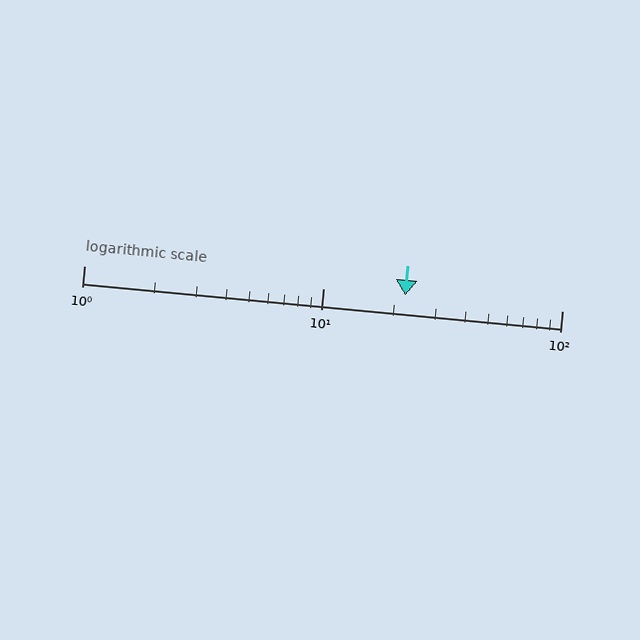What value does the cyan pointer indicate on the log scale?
The pointer indicates approximately 22.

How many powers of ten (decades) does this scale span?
The scale spans 2 decades, from 1 to 100.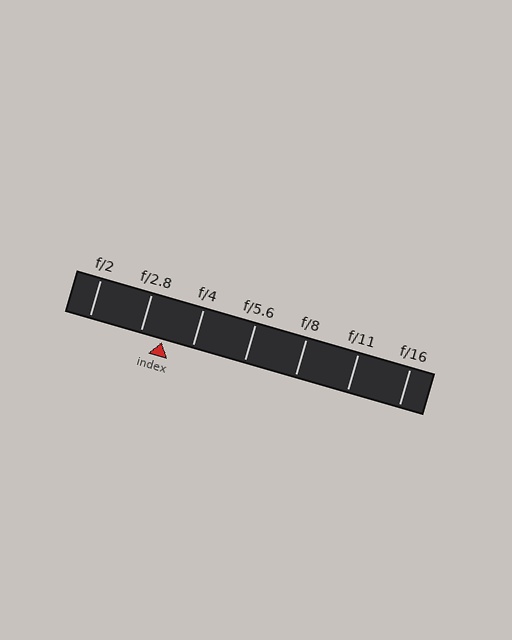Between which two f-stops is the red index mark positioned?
The index mark is between f/2.8 and f/4.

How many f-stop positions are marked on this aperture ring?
There are 7 f-stop positions marked.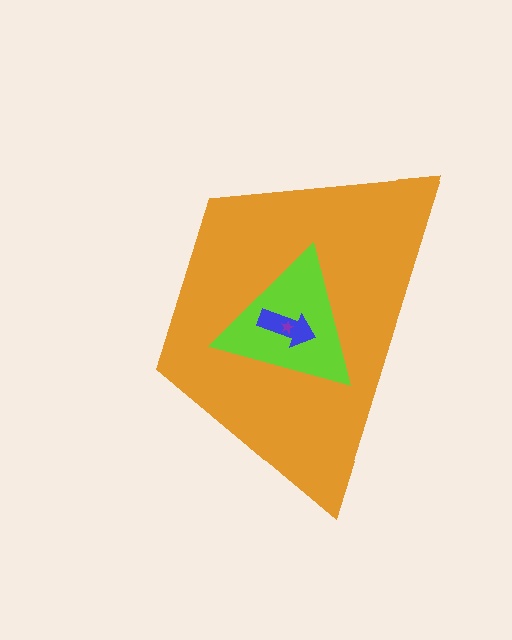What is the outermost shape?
The orange trapezoid.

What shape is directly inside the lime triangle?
The blue arrow.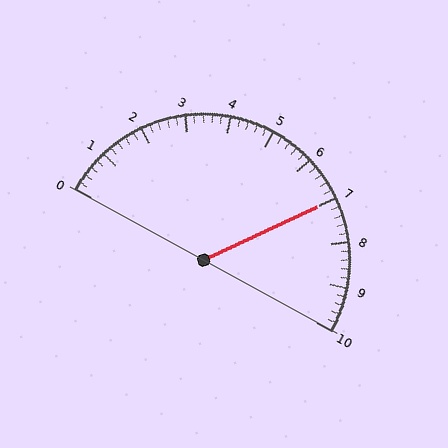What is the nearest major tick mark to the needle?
The nearest major tick mark is 7.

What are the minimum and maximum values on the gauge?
The gauge ranges from 0 to 10.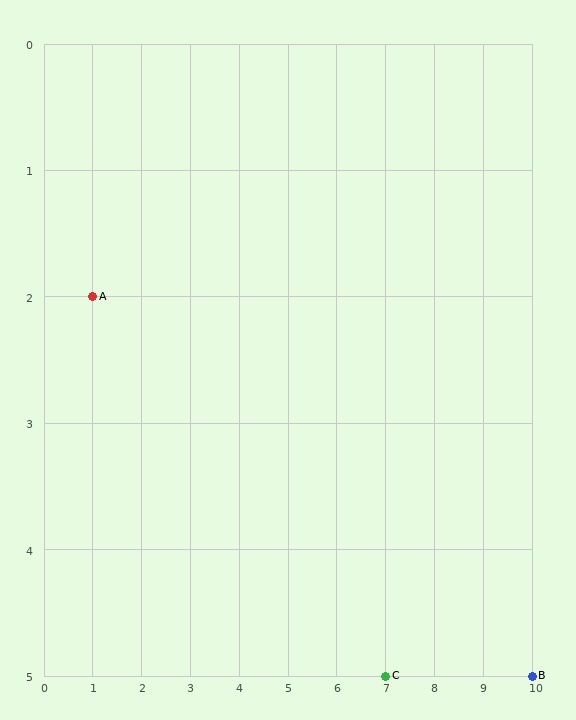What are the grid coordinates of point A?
Point A is at grid coordinates (1, 2).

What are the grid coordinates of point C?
Point C is at grid coordinates (7, 5).